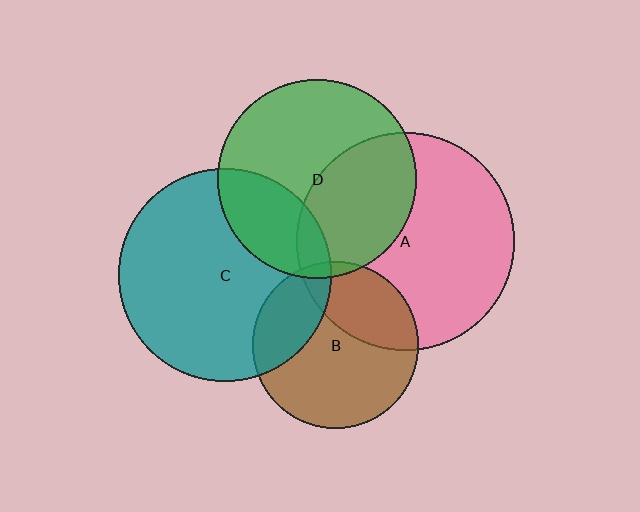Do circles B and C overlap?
Yes.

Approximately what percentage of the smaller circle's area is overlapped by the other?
Approximately 25%.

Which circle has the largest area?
Circle A (pink).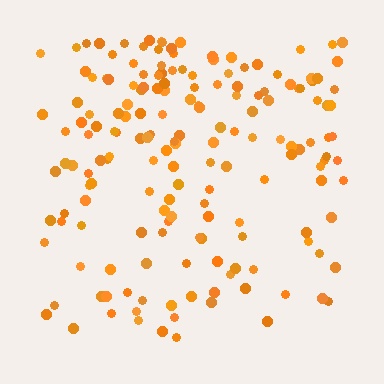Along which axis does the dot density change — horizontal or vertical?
Vertical.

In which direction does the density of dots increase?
From bottom to top, with the top side densest.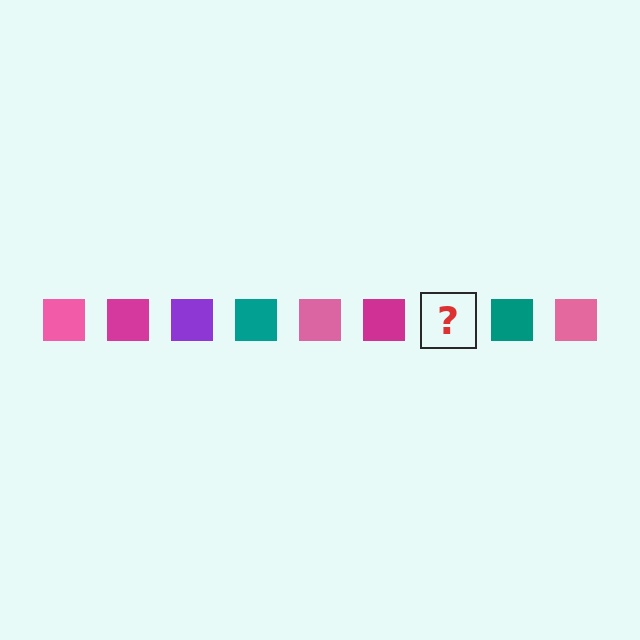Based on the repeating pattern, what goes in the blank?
The blank should be a purple square.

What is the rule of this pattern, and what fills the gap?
The rule is that the pattern cycles through pink, magenta, purple, teal squares. The gap should be filled with a purple square.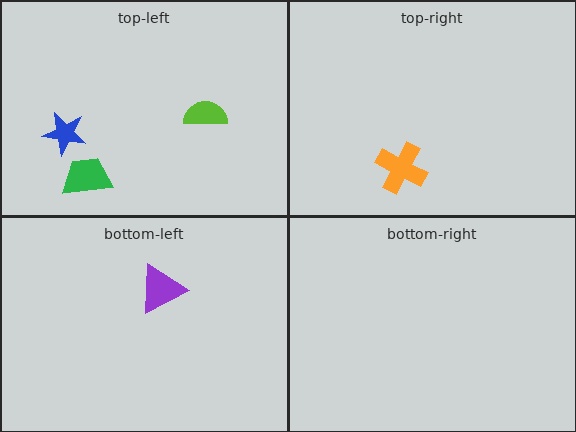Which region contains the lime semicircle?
The top-left region.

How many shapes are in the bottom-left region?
1.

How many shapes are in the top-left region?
3.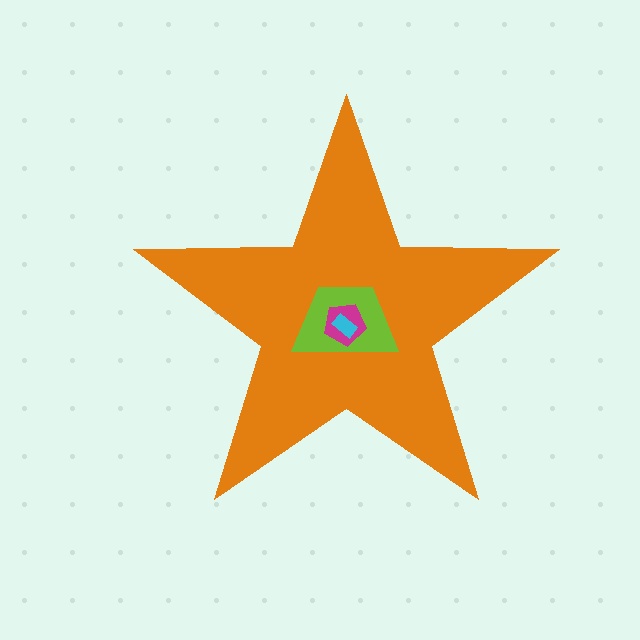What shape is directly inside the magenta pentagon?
The cyan rectangle.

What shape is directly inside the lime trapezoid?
The magenta pentagon.